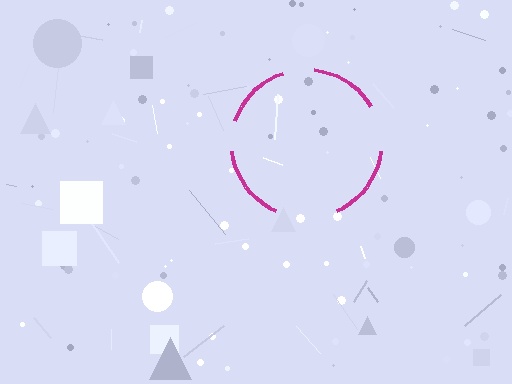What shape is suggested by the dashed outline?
The dashed outline suggests a circle.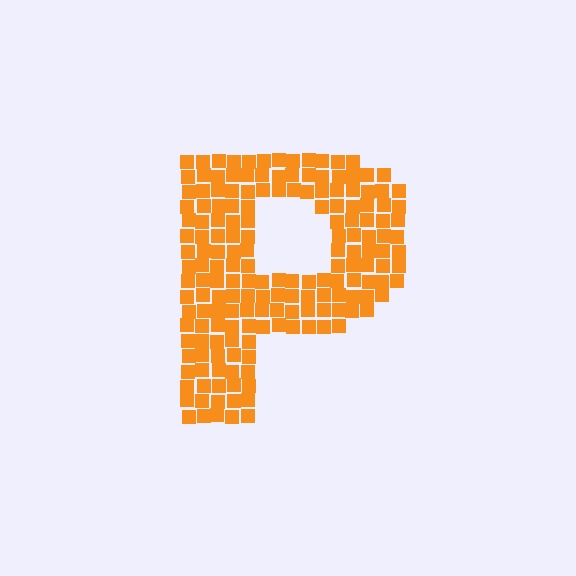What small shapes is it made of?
It is made of small squares.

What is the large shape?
The large shape is the letter P.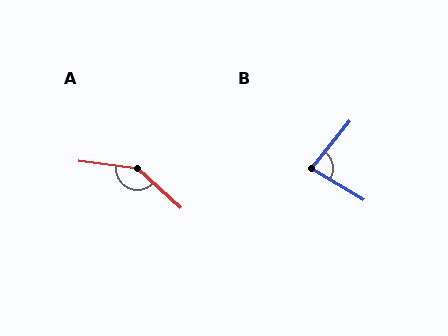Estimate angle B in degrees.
Approximately 81 degrees.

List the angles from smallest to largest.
B (81°), A (145°).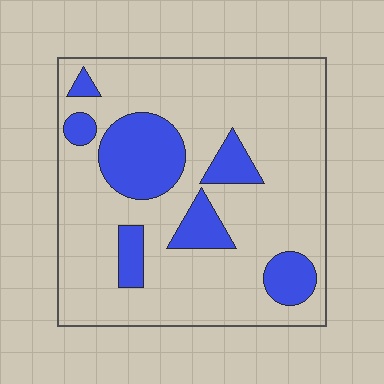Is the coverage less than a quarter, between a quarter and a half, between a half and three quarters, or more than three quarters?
Less than a quarter.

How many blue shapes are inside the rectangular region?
7.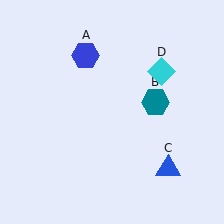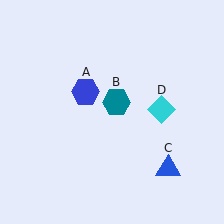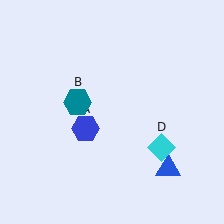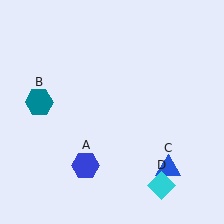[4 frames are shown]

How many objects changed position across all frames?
3 objects changed position: blue hexagon (object A), teal hexagon (object B), cyan diamond (object D).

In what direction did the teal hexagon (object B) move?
The teal hexagon (object B) moved left.